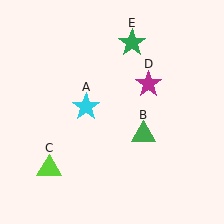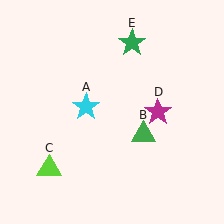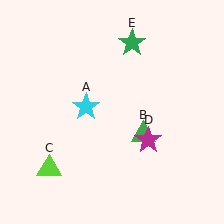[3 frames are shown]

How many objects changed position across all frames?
1 object changed position: magenta star (object D).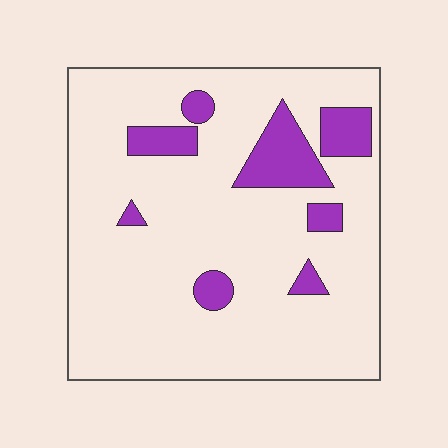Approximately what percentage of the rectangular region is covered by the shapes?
Approximately 15%.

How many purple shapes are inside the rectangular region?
8.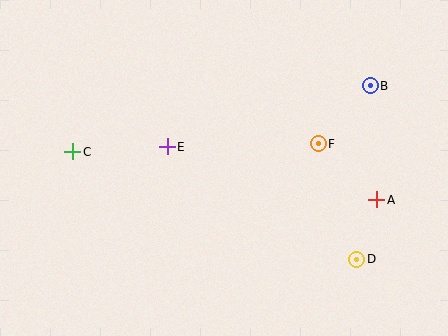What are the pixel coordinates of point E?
Point E is at (167, 147).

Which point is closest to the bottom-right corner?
Point D is closest to the bottom-right corner.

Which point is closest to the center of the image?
Point E at (167, 147) is closest to the center.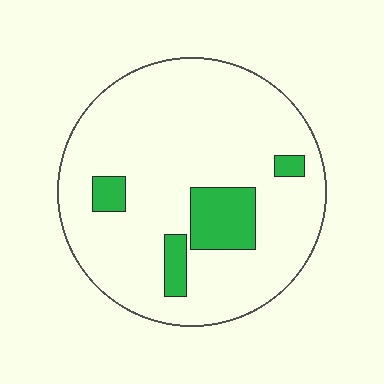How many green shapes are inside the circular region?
4.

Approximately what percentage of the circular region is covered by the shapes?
Approximately 15%.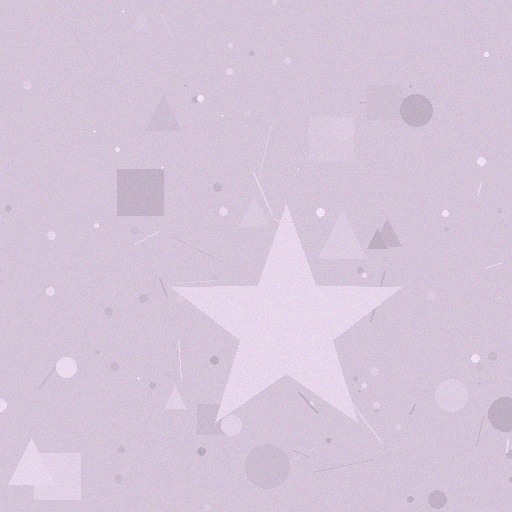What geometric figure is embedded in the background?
A star is embedded in the background.